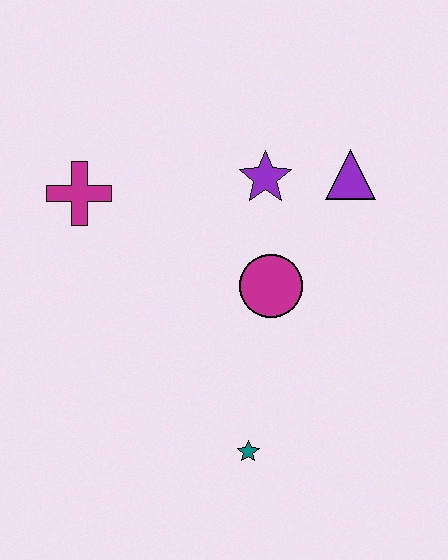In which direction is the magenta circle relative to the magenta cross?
The magenta circle is to the right of the magenta cross.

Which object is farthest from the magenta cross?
The teal star is farthest from the magenta cross.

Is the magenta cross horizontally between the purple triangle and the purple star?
No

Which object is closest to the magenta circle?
The purple star is closest to the magenta circle.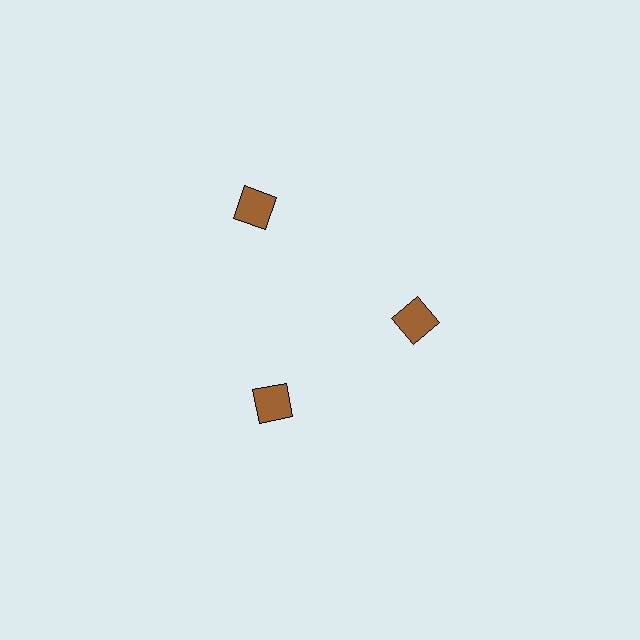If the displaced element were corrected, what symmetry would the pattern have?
It would have 3-fold rotational symmetry — the pattern would map onto itself every 120 degrees.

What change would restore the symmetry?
The symmetry would be restored by moving it inward, back onto the ring so that all 3 diamonds sit at equal angles and equal distance from the center.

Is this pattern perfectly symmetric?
No. The 3 brown diamonds are arranged in a ring, but one element near the 11 o'clock position is pushed outward from the center, breaking the 3-fold rotational symmetry.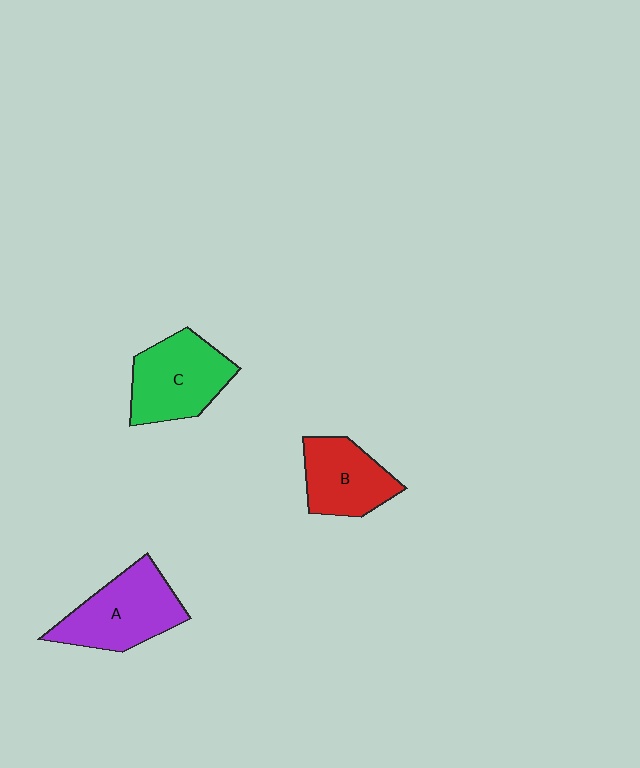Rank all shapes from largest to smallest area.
From largest to smallest: A (purple), C (green), B (red).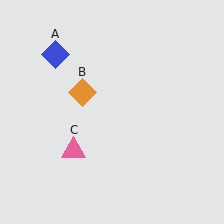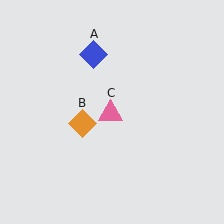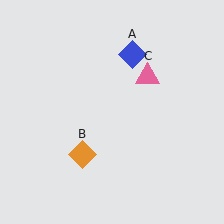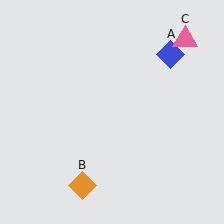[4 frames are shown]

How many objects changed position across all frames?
3 objects changed position: blue diamond (object A), orange diamond (object B), pink triangle (object C).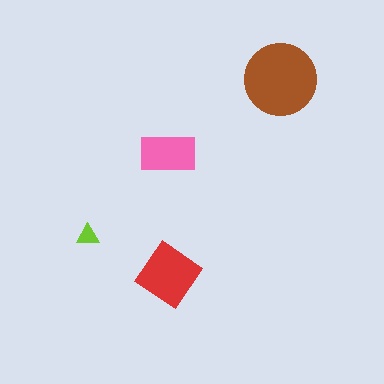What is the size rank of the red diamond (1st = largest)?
2nd.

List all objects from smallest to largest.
The lime triangle, the pink rectangle, the red diamond, the brown circle.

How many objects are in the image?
There are 4 objects in the image.